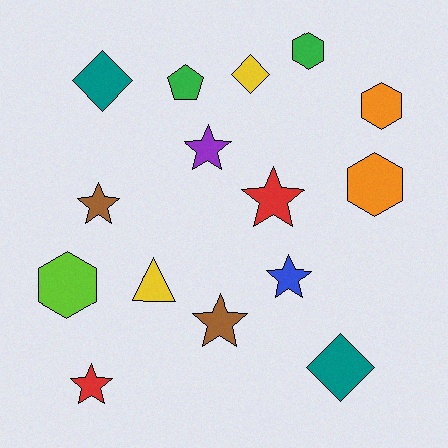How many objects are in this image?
There are 15 objects.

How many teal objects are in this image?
There are 2 teal objects.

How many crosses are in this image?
There are no crosses.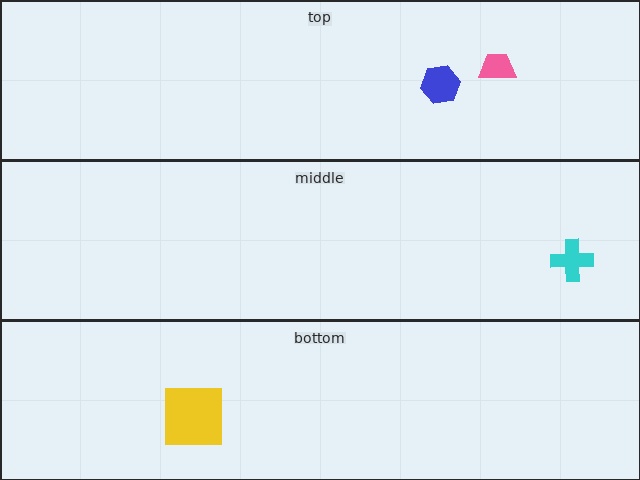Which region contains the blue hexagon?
The top region.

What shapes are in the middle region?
The cyan cross.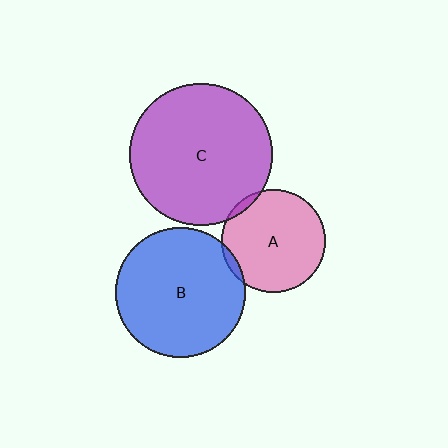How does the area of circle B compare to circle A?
Approximately 1.6 times.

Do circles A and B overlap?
Yes.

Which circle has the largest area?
Circle C (purple).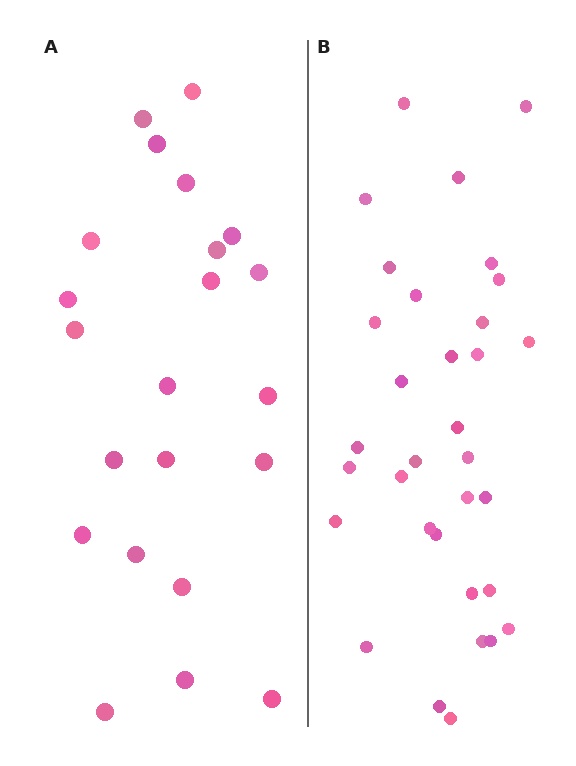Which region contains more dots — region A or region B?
Region B (the right region) has more dots.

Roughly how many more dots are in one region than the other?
Region B has roughly 12 or so more dots than region A.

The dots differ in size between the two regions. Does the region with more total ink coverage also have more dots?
No. Region A has more total ink coverage because its dots are larger, but region B actually contains more individual dots. Total area can be misleading — the number of items is what matters here.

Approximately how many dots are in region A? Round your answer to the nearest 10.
About 20 dots. (The exact count is 22, which rounds to 20.)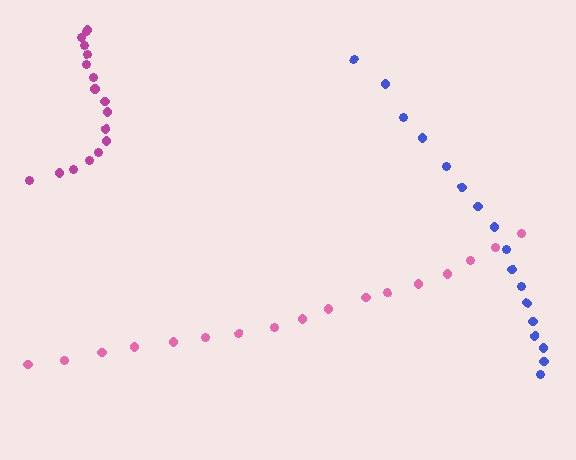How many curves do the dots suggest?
There are 3 distinct paths.